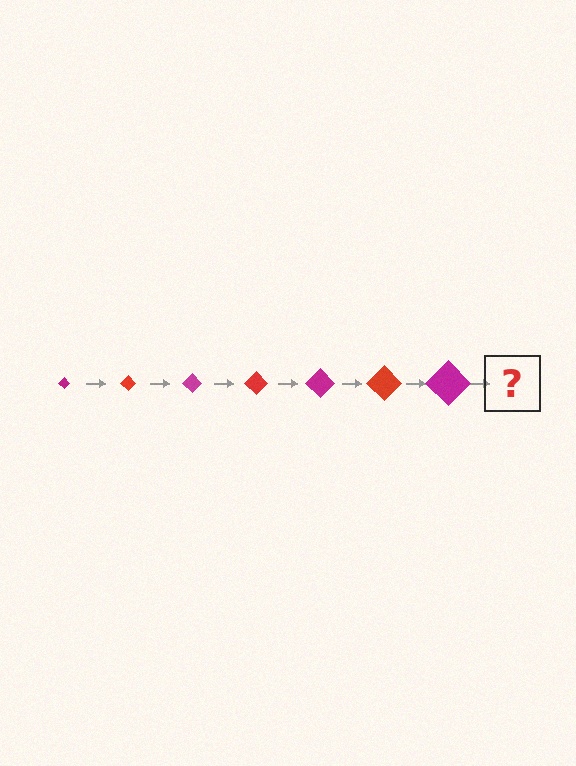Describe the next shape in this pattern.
It should be a red diamond, larger than the previous one.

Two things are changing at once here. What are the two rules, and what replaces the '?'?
The two rules are that the diamond grows larger each step and the color cycles through magenta and red. The '?' should be a red diamond, larger than the previous one.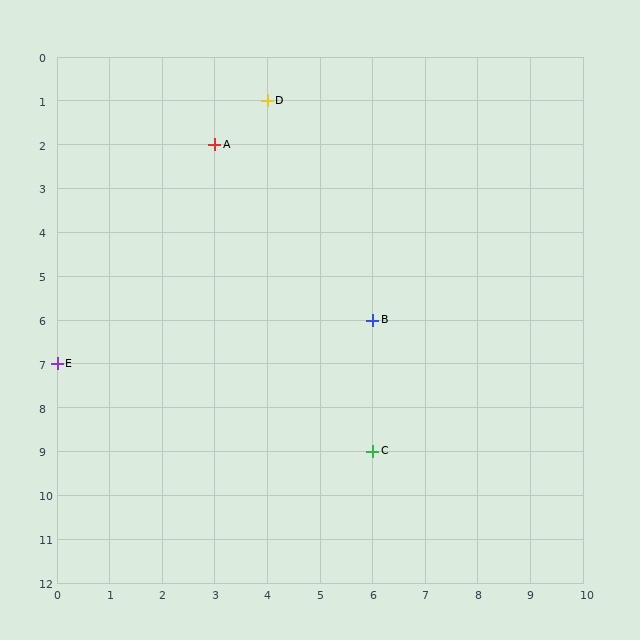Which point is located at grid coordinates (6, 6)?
Point B is at (6, 6).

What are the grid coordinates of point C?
Point C is at grid coordinates (6, 9).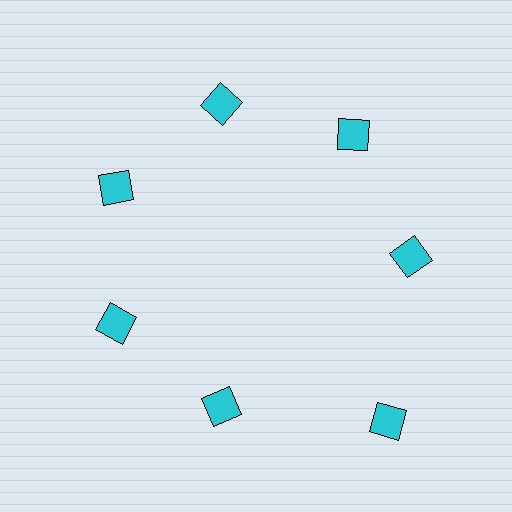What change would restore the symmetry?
The symmetry would be restored by moving it inward, back onto the ring so that all 7 squares sit at equal angles and equal distance from the center.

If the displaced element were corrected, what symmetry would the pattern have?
It would have 7-fold rotational symmetry — the pattern would map onto itself every 51 degrees.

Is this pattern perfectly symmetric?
No. The 7 cyan squares are arranged in a ring, but one element near the 5 o'clock position is pushed outward from the center, breaking the 7-fold rotational symmetry.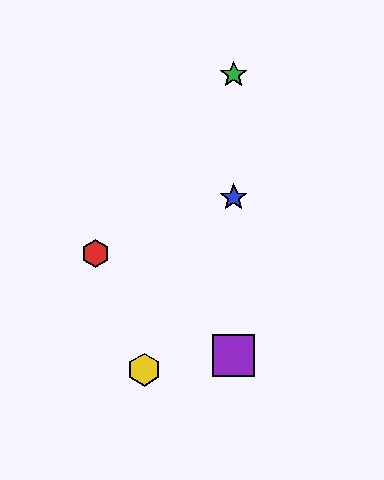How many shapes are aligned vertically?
3 shapes (the blue star, the green star, the purple square) are aligned vertically.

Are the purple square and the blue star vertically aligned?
Yes, both are at x≈234.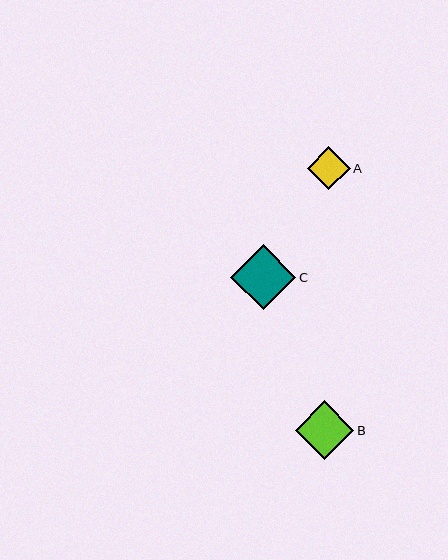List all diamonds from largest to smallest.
From largest to smallest: C, B, A.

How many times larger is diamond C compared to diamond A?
Diamond C is approximately 1.5 times the size of diamond A.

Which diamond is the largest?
Diamond C is the largest with a size of approximately 65 pixels.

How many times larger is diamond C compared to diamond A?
Diamond C is approximately 1.5 times the size of diamond A.